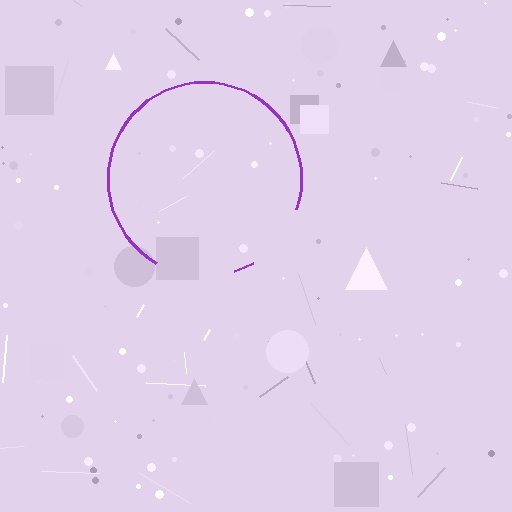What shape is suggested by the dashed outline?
The dashed outline suggests a circle.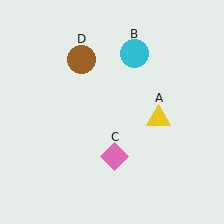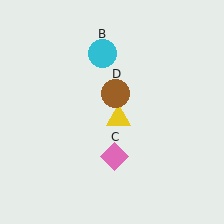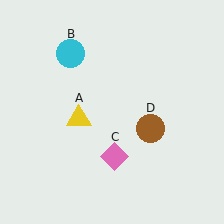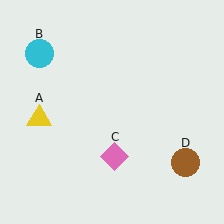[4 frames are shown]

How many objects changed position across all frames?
3 objects changed position: yellow triangle (object A), cyan circle (object B), brown circle (object D).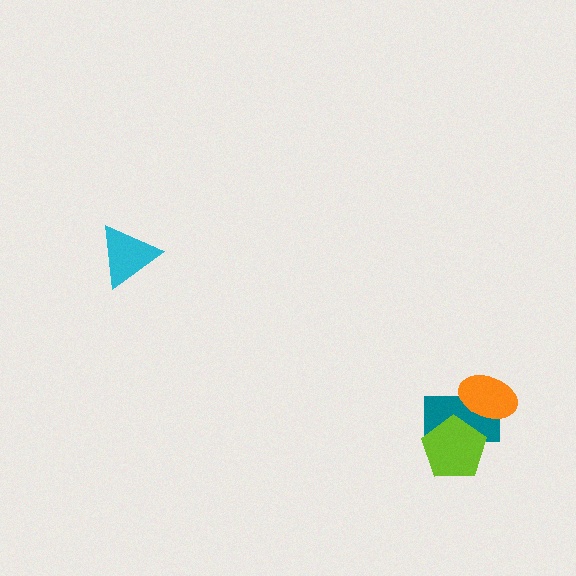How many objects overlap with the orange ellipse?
1 object overlaps with the orange ellipse.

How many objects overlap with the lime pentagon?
1 object overlaps with the lime pentagon.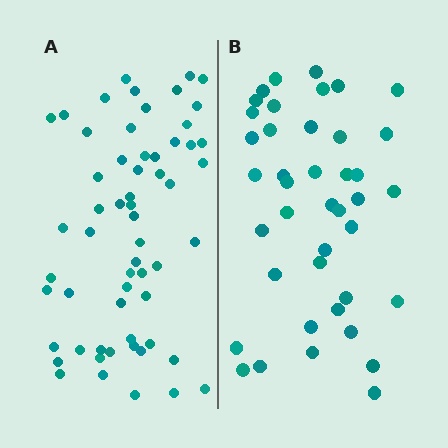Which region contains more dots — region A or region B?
Region A (the left region) has more dots.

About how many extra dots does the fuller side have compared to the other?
Region A has approximately 20 more dots than region B.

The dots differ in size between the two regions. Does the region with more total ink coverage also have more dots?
No. Region B has more total ink coverage because its dots are larger, but region A actually contains more individual dots. Total area can be misleading — the number of items is what matters here.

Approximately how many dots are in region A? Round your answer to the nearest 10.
About 60 dots. (The exact count is 59, which rounds to 60.)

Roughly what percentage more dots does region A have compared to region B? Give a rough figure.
About 45% more.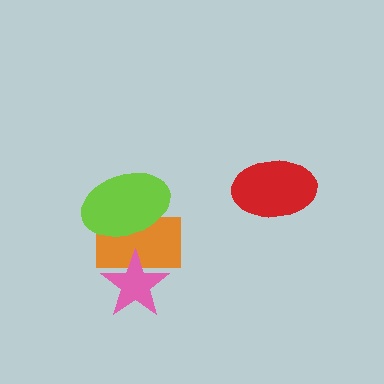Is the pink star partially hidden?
No, no other shape covers it.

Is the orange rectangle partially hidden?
Yes, it is partially covered by another shape.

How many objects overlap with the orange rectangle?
2 objects overlap with the orange rectangle.